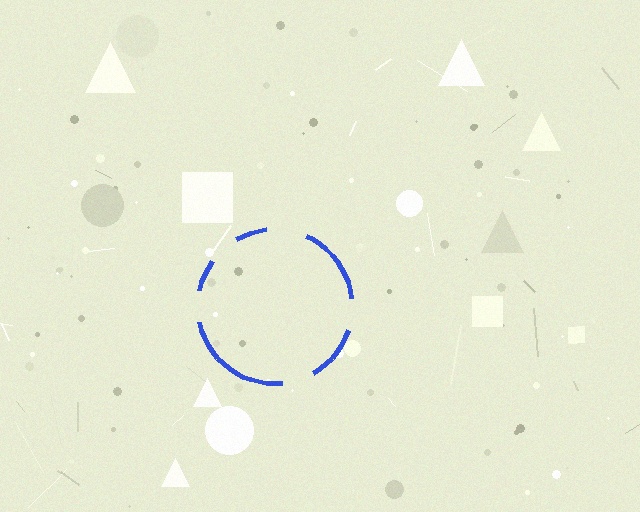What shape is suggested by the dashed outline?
The dashed outline suggests a circle.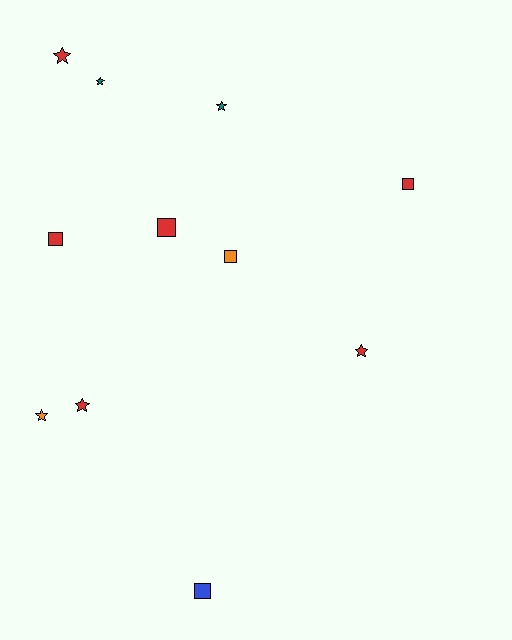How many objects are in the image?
There are 11 objects.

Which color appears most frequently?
Red, with 6 objects.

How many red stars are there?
There are 3 red stars.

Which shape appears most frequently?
Star, with 6 objects.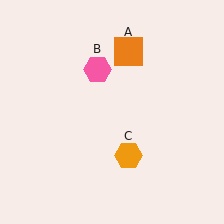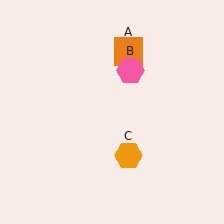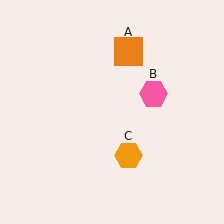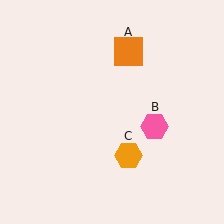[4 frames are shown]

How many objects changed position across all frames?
1 object changed position: pink hexagon (object B).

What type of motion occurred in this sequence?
The pink hexagon (object B) rotated clockwise around the center of the scene.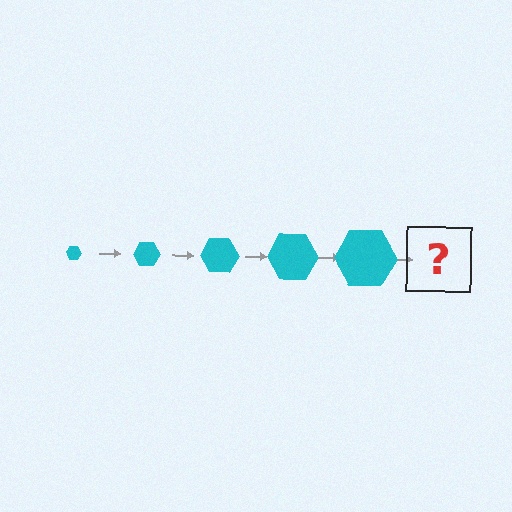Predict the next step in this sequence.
The next step is a cyan hexagon, larger than the previous one.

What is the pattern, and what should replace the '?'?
The pattern is that the hexagon gets progressively larger each step. The '?' should be a cyan hexagon, larger than the previous one.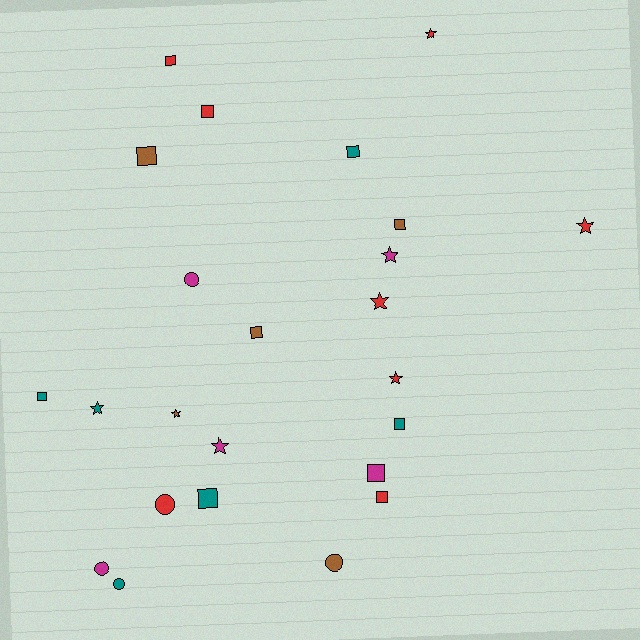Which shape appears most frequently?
Square, with 11 objects.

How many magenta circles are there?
There are 2 magenta circles.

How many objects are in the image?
There are 24 objects.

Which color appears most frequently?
Red, with 8 objects.